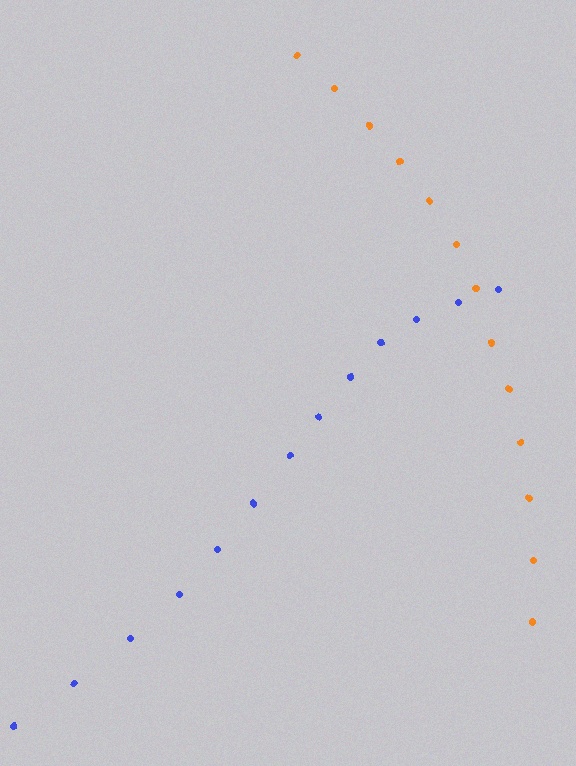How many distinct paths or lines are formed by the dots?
There are 2 distinct paths.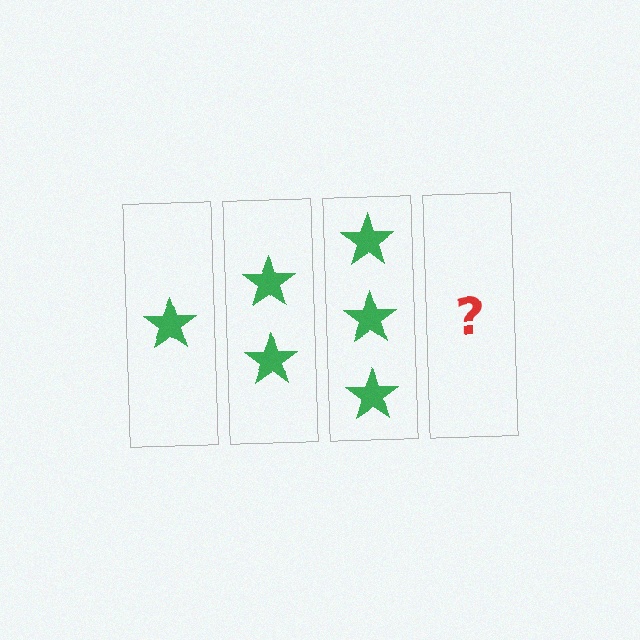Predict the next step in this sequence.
The next step is 4 stars.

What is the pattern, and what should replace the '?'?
The pattern is that each step adds one more star. The '?' should be 4 stars.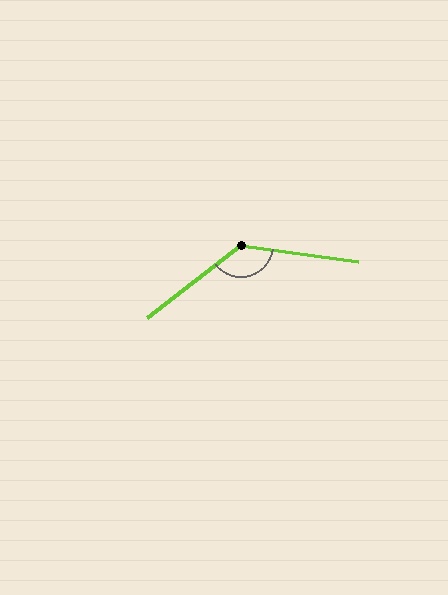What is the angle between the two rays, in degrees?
Approximately 134 degrees.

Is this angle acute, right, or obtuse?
It is obtuse.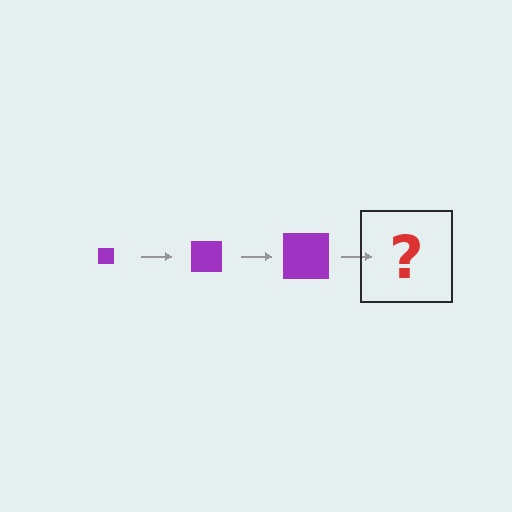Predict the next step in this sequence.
The next step is a purple square, larger than the previous one.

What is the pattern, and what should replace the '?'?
The pattern is that the square gets progressively larger each step. The '?' should be a purple square, larger than the previous one.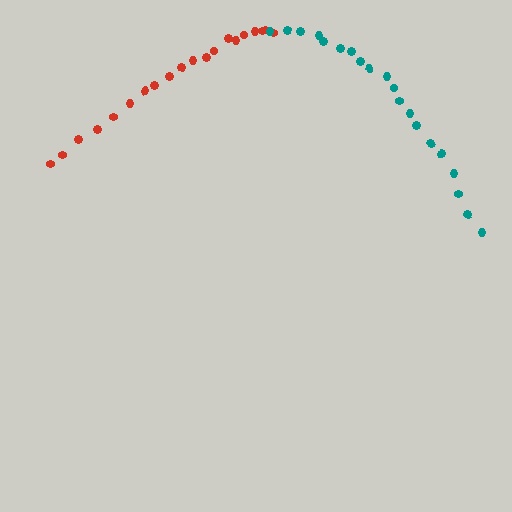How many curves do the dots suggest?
There are 2 distinct paths.